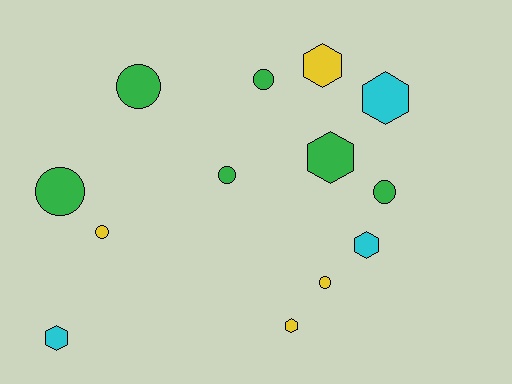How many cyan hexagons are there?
There are 3 cyan hexagons.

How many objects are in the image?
There are 13 objects.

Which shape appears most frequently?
Circle, with 7 objects.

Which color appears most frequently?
Green, with 6 objects.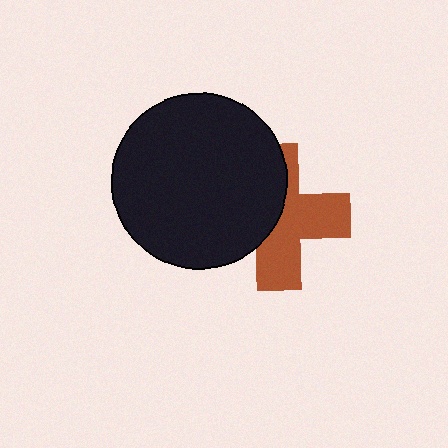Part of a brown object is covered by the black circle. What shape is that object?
It is a cross.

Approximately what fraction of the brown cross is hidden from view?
Roughly 45% of the brown cross is hidden behind the black circle.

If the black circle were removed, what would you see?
You would see the complete brown cross.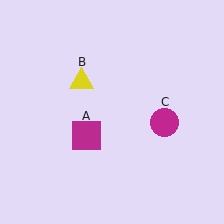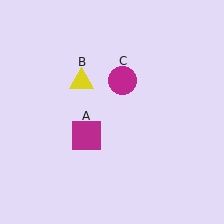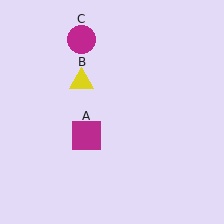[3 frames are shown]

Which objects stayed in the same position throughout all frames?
Magenta square (object A) and yellow triangle (object B) remained stationary.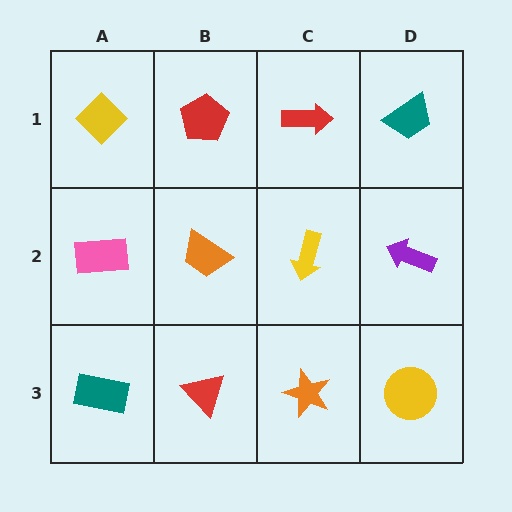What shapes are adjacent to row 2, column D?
A teal trapezoid (row 1, column D), a yellow circle (row 3, column D), a yellow arrow (row 2, column C).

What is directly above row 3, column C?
A yellow arrow.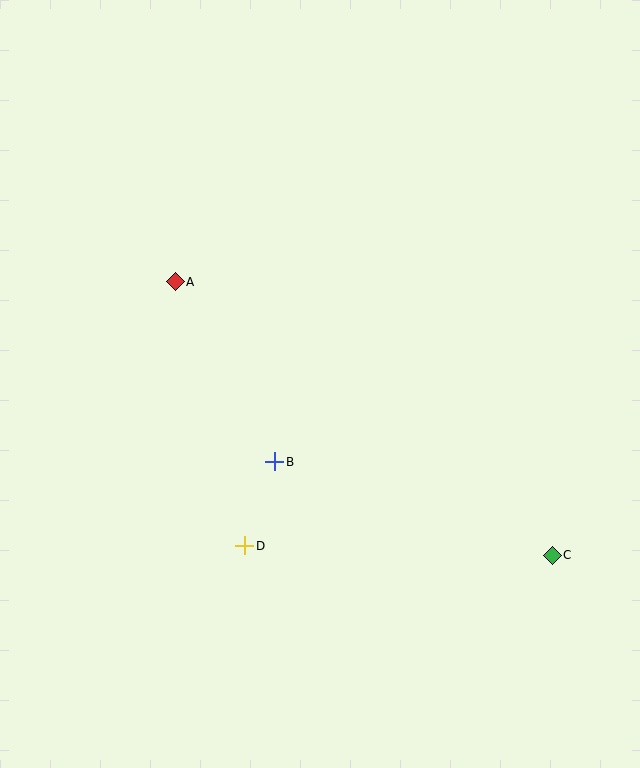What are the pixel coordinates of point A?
Point A is at (175, 282).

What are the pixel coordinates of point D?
Point D is at (245, 546).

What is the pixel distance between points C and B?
The distance between C and B is 293 pixels.